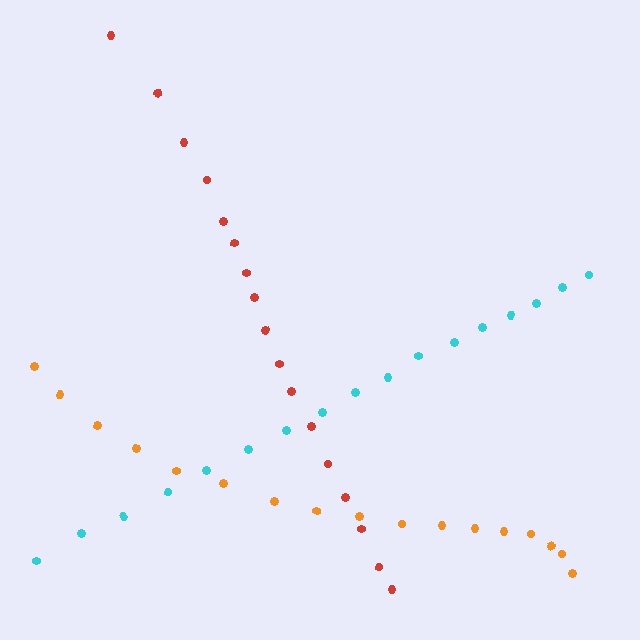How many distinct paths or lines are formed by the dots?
There are 3 distinct paths.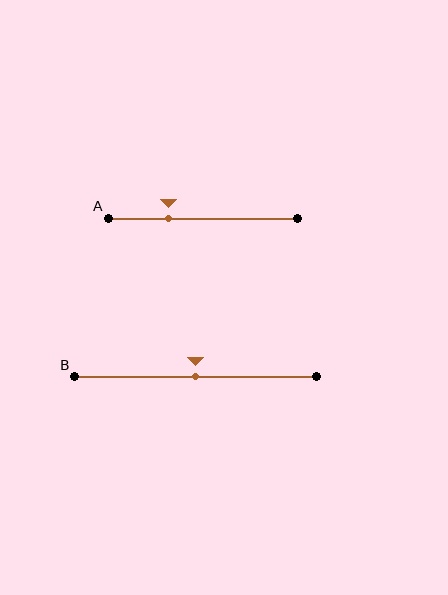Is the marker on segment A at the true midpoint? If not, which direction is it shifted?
No, the marker on segment A is shifted to the left by about 18% of the segment length.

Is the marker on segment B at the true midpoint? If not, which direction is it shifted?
Yes, the marker on segment B is at the true midpoint.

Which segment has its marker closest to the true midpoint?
Segment B has its marker closest to the true midpoint.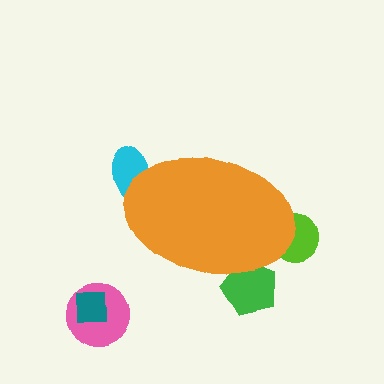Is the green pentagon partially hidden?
Yes, the green pentagon is partially hidden behind the orange ellipse.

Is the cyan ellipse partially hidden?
Yes, the cyan ellipse is partially hidden behind the orange ellipse.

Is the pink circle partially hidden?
No, the pink circle is fully visible.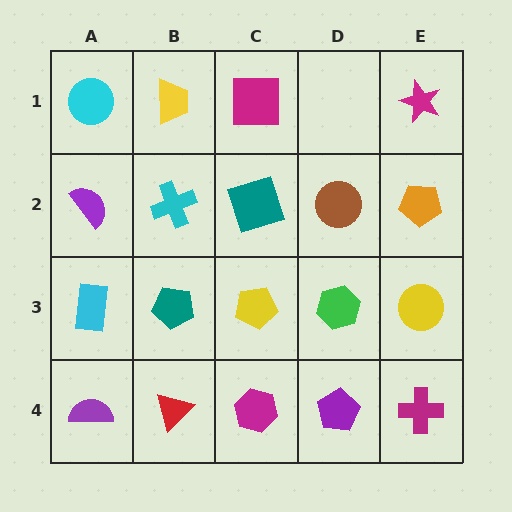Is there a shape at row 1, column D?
No, that cell is empty.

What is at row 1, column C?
A magenta square.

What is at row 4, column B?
A red triangle.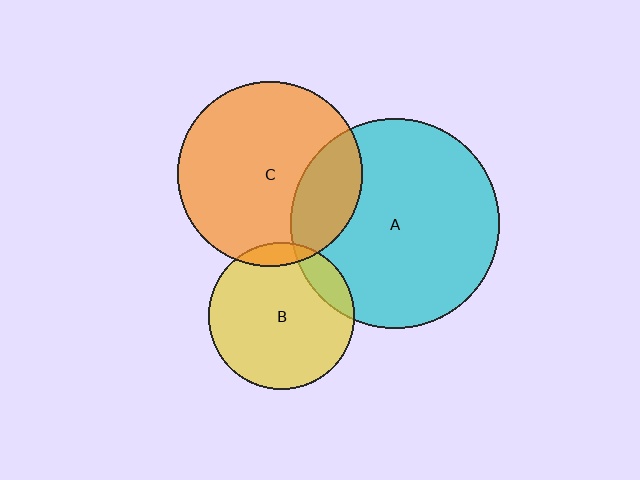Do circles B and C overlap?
Yes.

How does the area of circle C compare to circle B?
Approximately 1.6 times.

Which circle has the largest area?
Circle A (cyan).